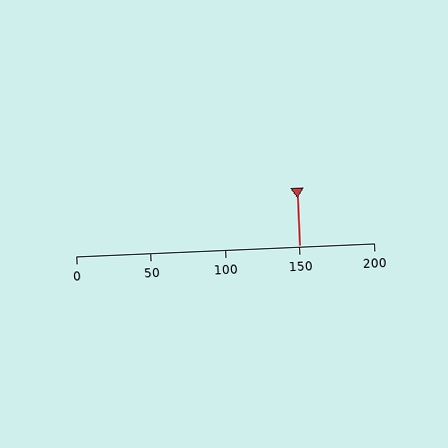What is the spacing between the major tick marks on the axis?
The major ticks are spaced 50 apart.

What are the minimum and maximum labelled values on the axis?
The axis runs from 0 to 200.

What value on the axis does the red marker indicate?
The marker indicates approximately 150.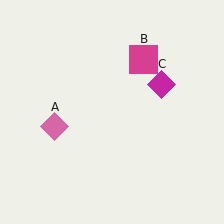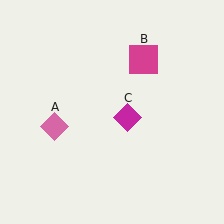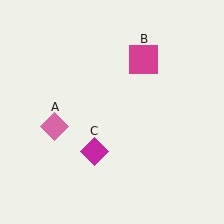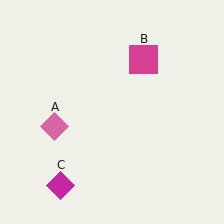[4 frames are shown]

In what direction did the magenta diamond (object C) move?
The magenta diamond (object C) moved down and to the left.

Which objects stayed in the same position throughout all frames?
Pink diamond (object A) and magenta square (object B) remained stationary.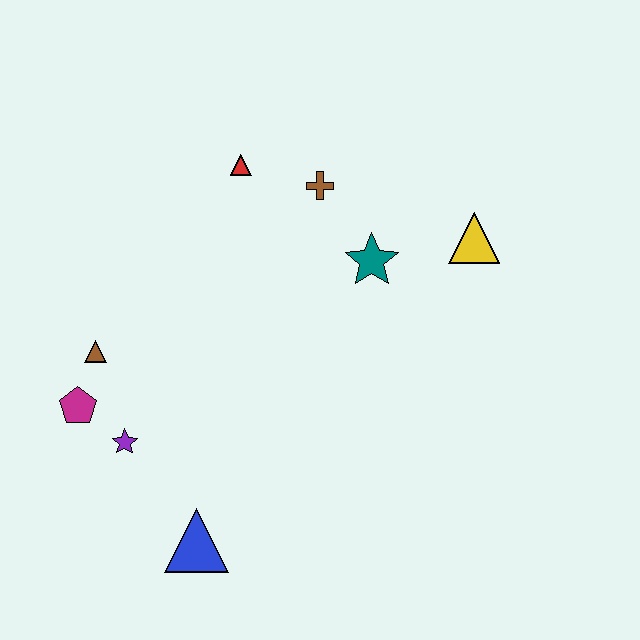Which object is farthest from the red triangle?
The blue triangle is farthest from the red triangle.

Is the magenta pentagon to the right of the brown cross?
No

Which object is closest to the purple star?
The magenta pentagon is closest to the purple star.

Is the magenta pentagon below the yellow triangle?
Yes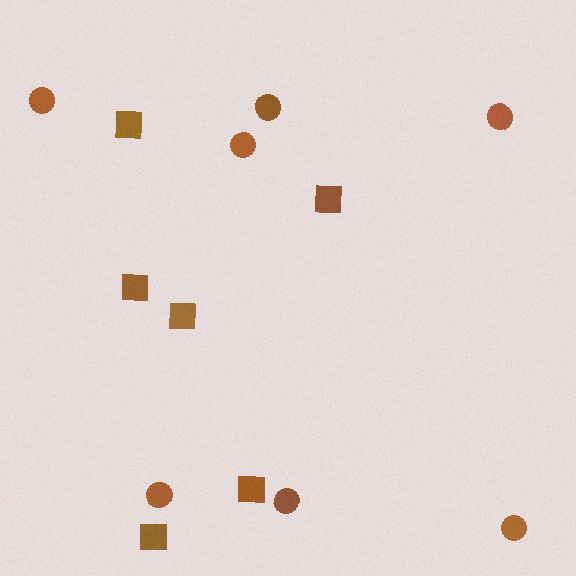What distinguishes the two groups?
There are 2 groups: one group of squares (6) and one group of circles (7).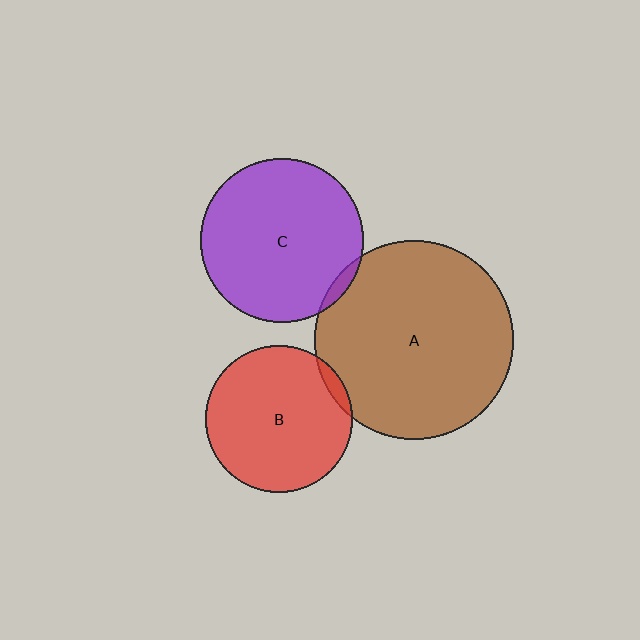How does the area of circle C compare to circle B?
Approximately 1.2 times.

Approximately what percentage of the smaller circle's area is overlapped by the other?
Approximately 5%.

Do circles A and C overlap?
Yes.